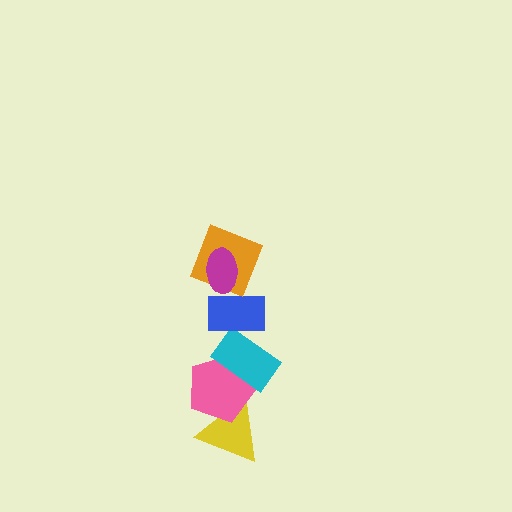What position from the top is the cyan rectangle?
The cyan rectangle is 4th from the top.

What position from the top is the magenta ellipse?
The magenta ellipse is 1st from the top.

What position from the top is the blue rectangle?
The blue rectangle is 3rd from the top.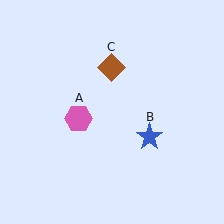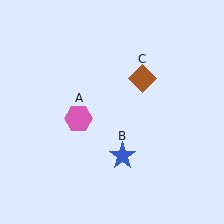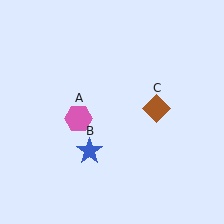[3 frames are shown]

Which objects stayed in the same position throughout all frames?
Pink hexagon (object A) remained stationary.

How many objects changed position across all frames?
2 objects changed position: blue star (object B), brown diamond (object C).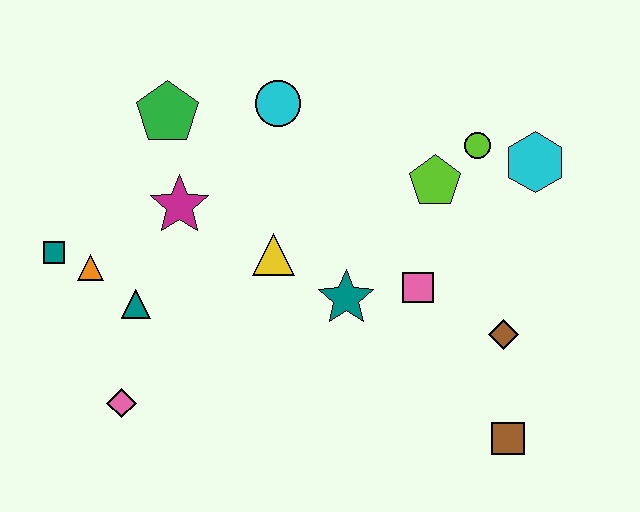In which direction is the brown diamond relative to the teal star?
The brown diamond is to the right of the teal star.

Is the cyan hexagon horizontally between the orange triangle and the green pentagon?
No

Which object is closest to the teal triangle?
The orange triangle is closest to the teal triangle.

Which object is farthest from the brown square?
The teal square is farthest from the brown square.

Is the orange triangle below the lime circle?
Yes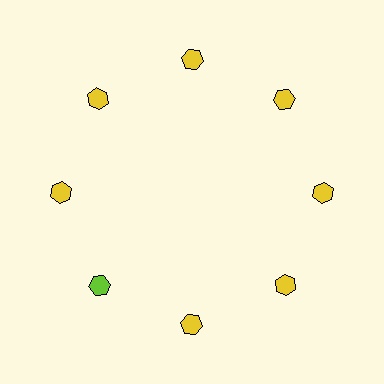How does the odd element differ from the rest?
It has a different color: lime instead of yellow.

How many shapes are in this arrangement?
There are 8 shapes arranged in a ring pattern.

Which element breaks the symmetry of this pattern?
The lime hexagon at roughly the 8 o'clock position breaks the symmetry. All other shapes are yellow hexagons.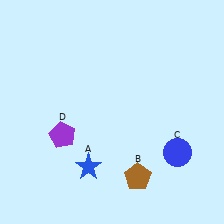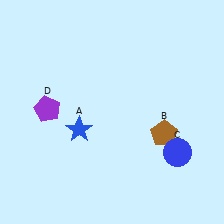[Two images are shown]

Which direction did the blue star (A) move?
The blue star (A) moved up.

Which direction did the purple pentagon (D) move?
The purple pentagon (D) moved up.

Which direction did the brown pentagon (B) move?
The brown pentagon (B) moved up.